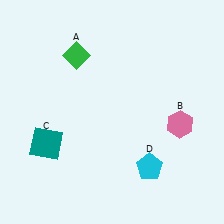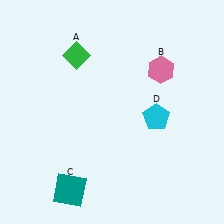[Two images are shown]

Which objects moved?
The objects that moved are: the pink hexagon (B), the teal square (C), the cyan pentagon (D).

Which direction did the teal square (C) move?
The teal square (C) moved down.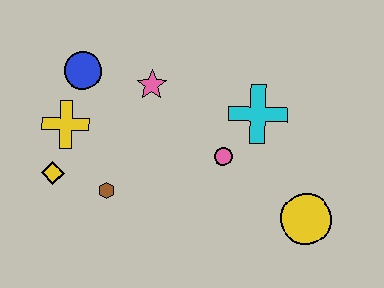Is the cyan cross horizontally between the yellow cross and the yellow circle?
Yes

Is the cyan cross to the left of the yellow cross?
No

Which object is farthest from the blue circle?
The yellow circle is farthest from the blue circle.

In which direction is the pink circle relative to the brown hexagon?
The pink circle is to the right of the brown hexagon.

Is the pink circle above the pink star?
No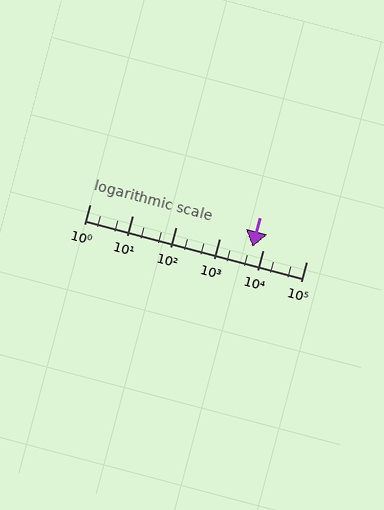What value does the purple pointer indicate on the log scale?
The pointer indicates approximately 5900.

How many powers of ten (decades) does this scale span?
The scale spans 5 decades, from 1 to 100000.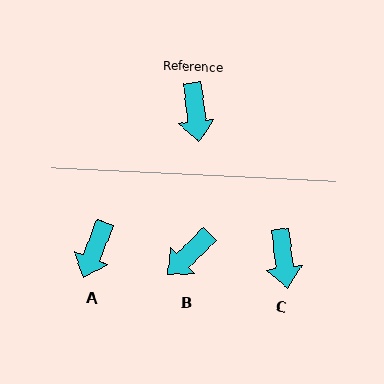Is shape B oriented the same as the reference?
No, it is off by about 53 degrees.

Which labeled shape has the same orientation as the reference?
C.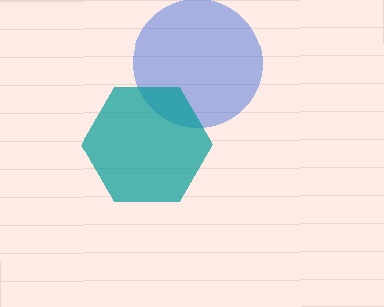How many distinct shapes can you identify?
There are 2 distinct shapes: a blue circle, a teal hexagon.